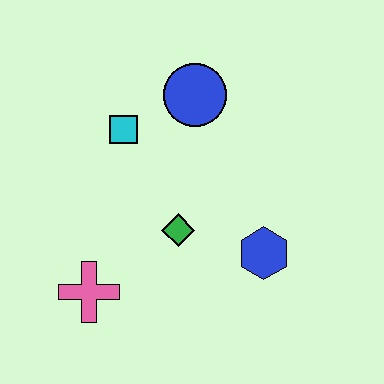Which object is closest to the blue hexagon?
The green diamond is closest to the blue hexagon.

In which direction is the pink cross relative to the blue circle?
The pink cross is below the blue circle.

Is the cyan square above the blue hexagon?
Yes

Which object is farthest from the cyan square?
The blue hexagon is farthest from the cyan square.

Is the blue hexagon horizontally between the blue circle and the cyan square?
No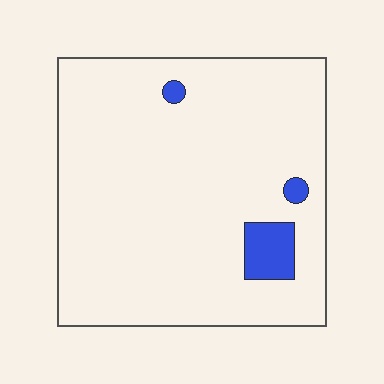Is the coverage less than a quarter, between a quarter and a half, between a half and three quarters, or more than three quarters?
Less than a quarter.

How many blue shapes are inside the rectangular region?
3.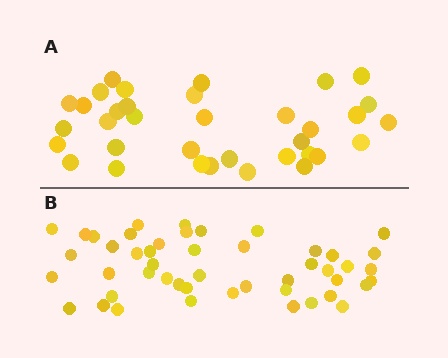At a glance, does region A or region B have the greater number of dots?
Region B (the bottom region) has more dots.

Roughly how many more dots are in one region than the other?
Region B has approximately 15 more dots than region A.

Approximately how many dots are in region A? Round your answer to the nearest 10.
About 40 dots. (The exact count is 35, which rounds to 40.)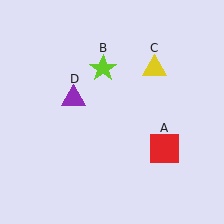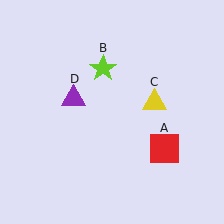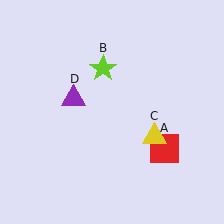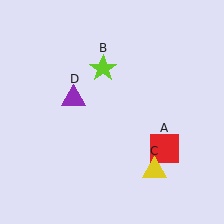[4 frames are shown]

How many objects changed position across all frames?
1 object changed position: yellow triangle (object C).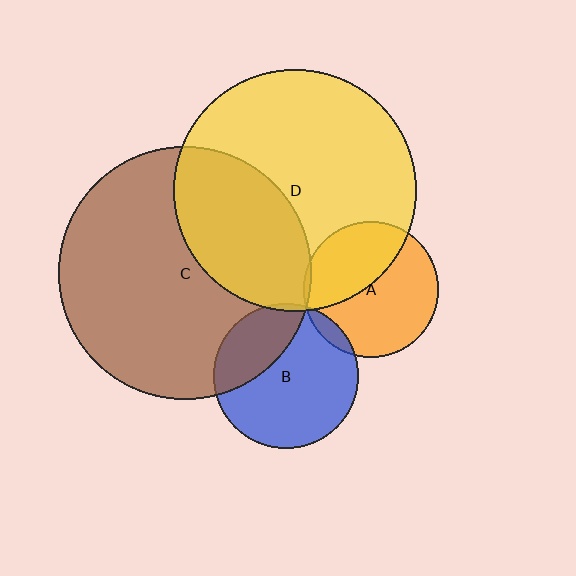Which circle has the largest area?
Circle C (brown).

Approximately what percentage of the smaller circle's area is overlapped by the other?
Approximately 5%.